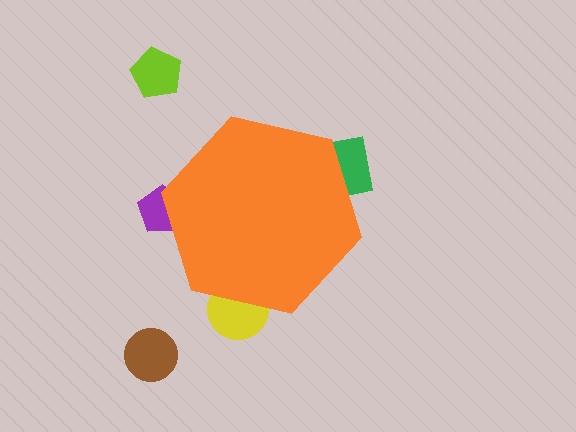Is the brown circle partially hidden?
No, the brown circle is fully visible.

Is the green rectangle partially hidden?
Yes, the green rectangle is partially hidden behind the orange hexagon.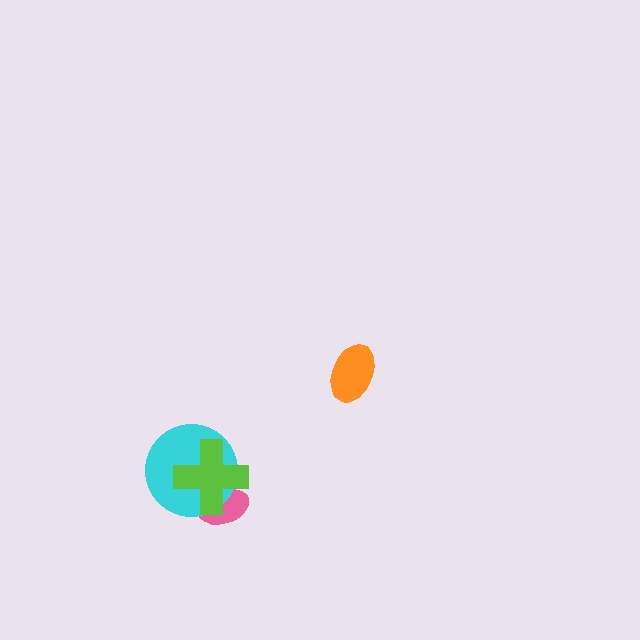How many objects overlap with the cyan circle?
2 objects overlap with the cyan circle.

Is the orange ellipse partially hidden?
No, no other shape covers it.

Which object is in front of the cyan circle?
The lime cross is in front of the cyan circle.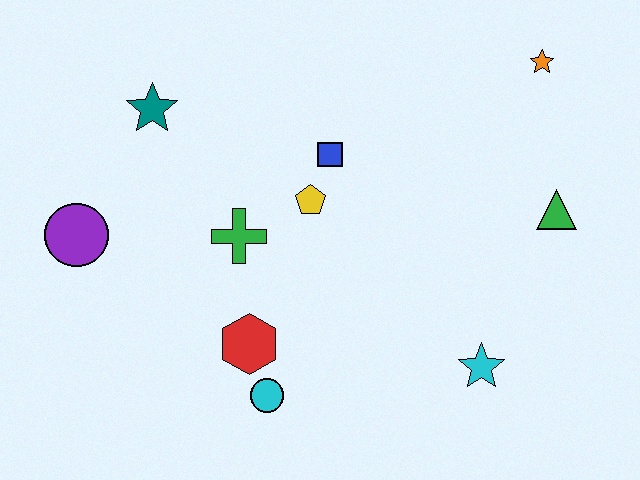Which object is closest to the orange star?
The green triangle is closest to the orange star.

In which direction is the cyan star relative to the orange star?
The cyan star is below the orange star.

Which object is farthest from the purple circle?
The orange star is farthest from the purple circle.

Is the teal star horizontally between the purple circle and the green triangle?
Yes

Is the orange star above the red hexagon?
Yes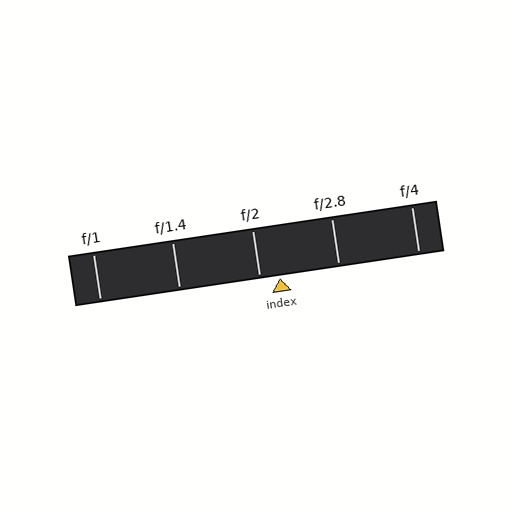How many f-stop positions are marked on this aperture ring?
There are 5 f-stop positions marked.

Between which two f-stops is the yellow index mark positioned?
The index mark is between f/2 and f/2.8.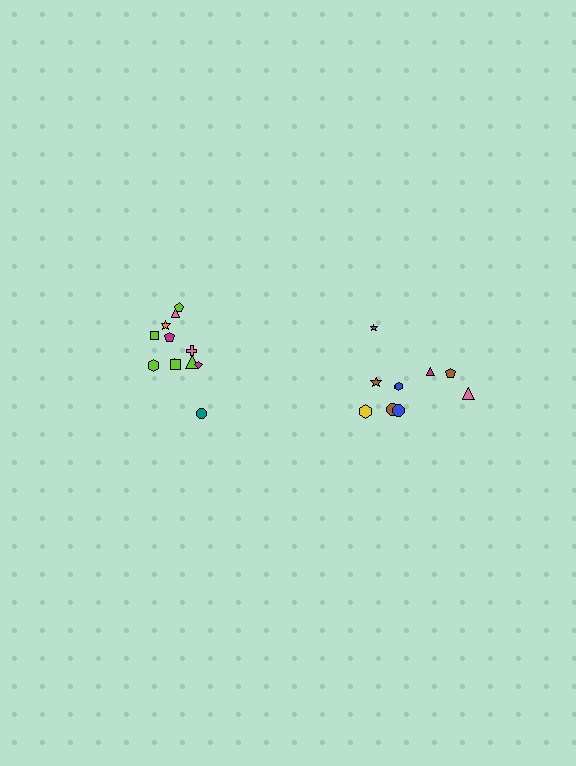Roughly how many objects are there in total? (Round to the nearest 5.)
Roughly 20 objects in total.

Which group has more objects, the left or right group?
The left group.